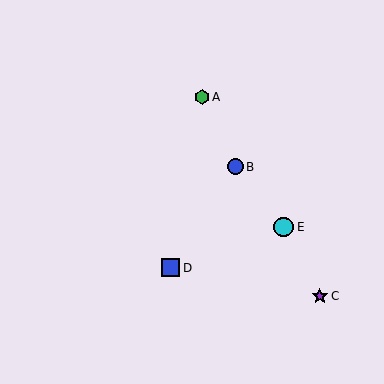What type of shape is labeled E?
Shape E is a cyan circle.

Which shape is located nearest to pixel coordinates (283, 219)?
The cyan circle (labeled E) at (284, 227) is nearest to that location.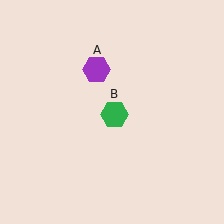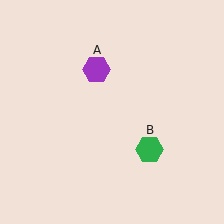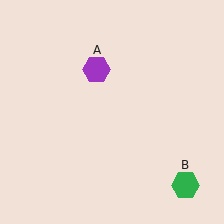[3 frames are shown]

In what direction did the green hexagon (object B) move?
The green hexagon (object B) moved down and to the right.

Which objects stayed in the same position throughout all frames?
Purple hexagon (object A) remained stationary.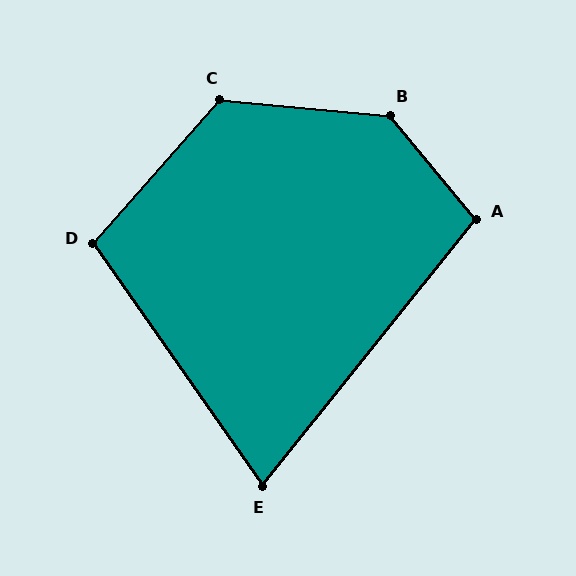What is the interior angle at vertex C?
Approximately 126 degrees (obtuse).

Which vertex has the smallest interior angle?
E, at approximately 74 degrees.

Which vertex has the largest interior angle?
B, at approximately 135 degrees.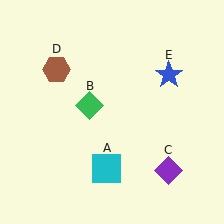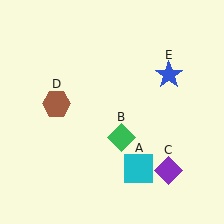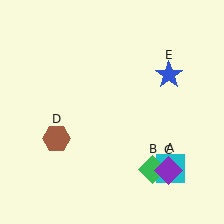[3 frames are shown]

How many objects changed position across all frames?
3 objects changed position: cyan square (object A), green diamond (object B), brown hexagon (object D).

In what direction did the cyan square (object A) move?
The cyan square (object A) moved right.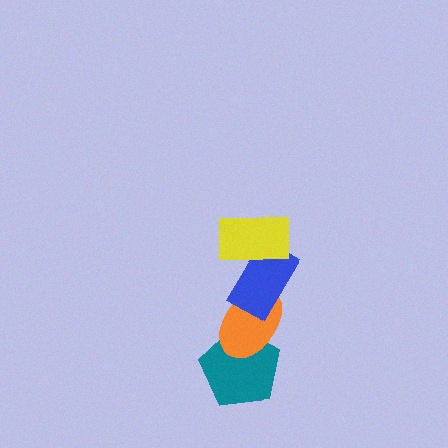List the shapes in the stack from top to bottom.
From top to bottom: the yellow rectangle, the blue rectangle, the orange ellipse, the teal pentagon.